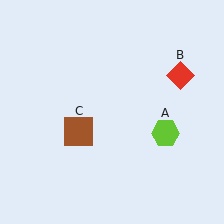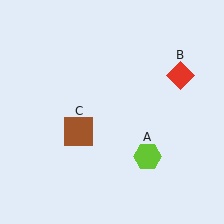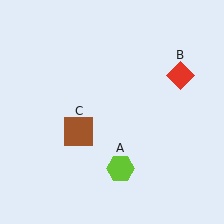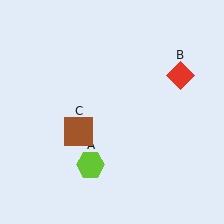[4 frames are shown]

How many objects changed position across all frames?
1 object changed position: lime hexagon (object A).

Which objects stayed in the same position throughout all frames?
Red diamond (object B) and brown square (object C) remained stationary.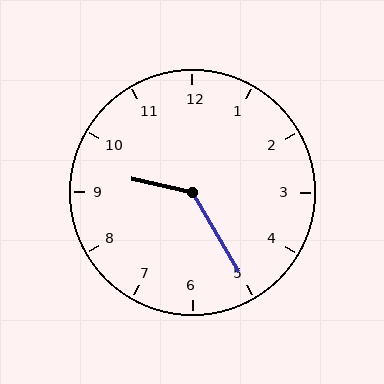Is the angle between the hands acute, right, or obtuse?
It is obtuse.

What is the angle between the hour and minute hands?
Approximately 132 degrees.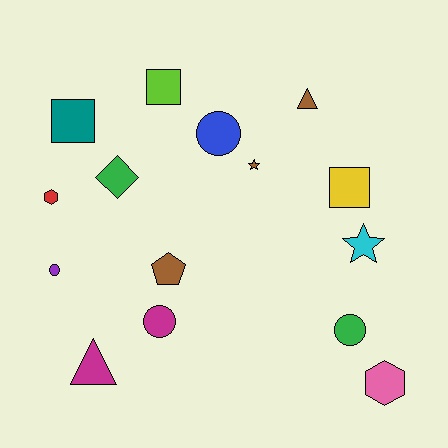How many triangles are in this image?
There are 2 triangles.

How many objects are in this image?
There are 15 objects.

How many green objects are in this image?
There are 2 green objects.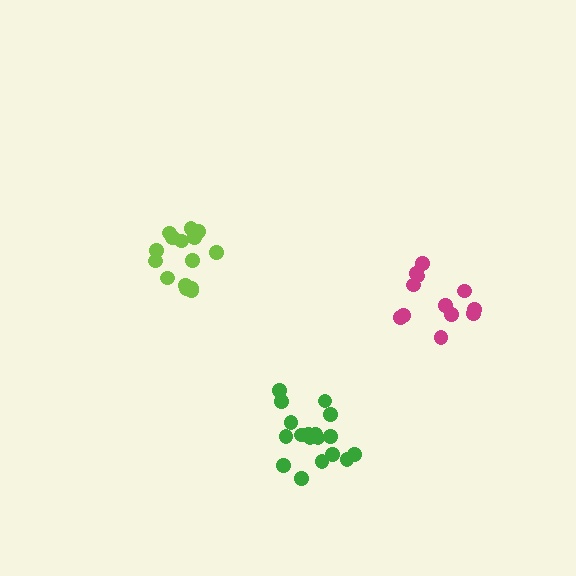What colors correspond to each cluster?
The clusters are colored: magenta, lime, green.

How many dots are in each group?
Group 1: 12 dots, Group 2: 15 dots, Group 3: 18 dots (45 total).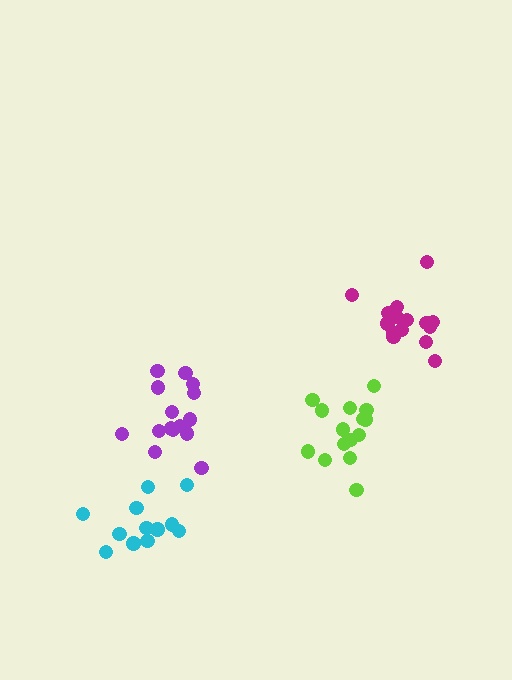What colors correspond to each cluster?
The clusters are colored: purple, lime, cyan, magenta.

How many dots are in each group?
Group 1: 15 dots, Group 2: 15 dots, Group 3: 12 dots, Group 4: 15 dots (57 total).